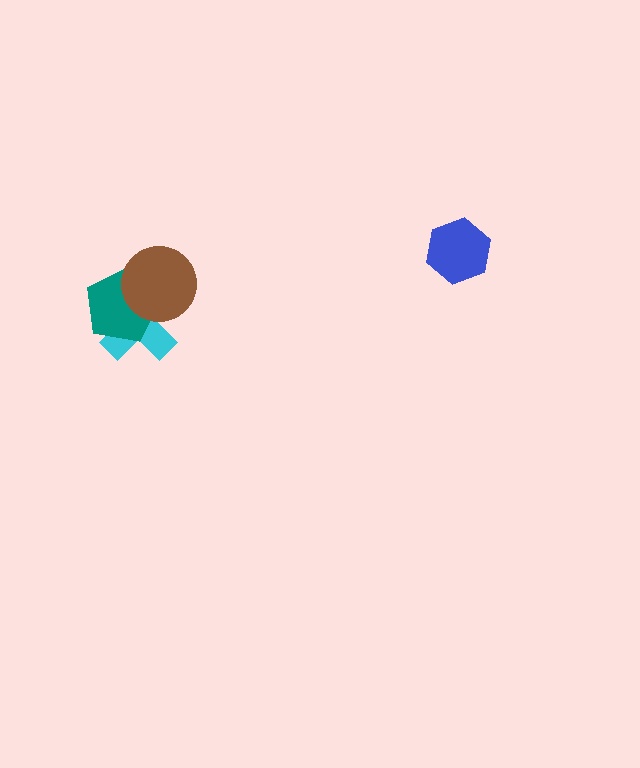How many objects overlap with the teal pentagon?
2 objects overlap with the teal pentagon.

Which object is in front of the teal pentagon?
The brown circle is in front of the teal pentagon.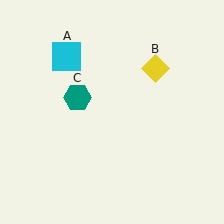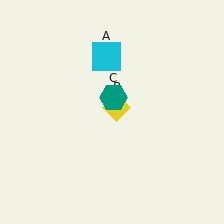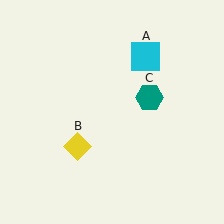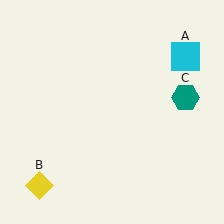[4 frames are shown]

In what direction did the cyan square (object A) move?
The cyan square (object A) moved right.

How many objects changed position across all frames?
3 objects changed position: cyan square (object A), yellow diamond (object B), teal hexagon (object C).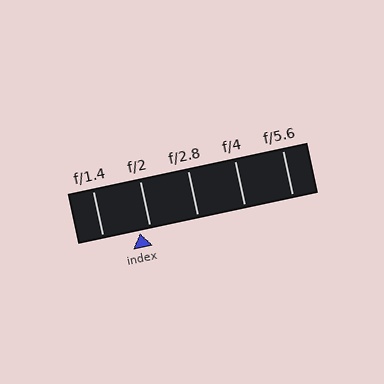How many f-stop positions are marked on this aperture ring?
There are 5 f-stop positions marked.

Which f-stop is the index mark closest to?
The index mark is closest to f/2.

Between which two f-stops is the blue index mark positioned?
The index mark is between f/1.4 and f/2.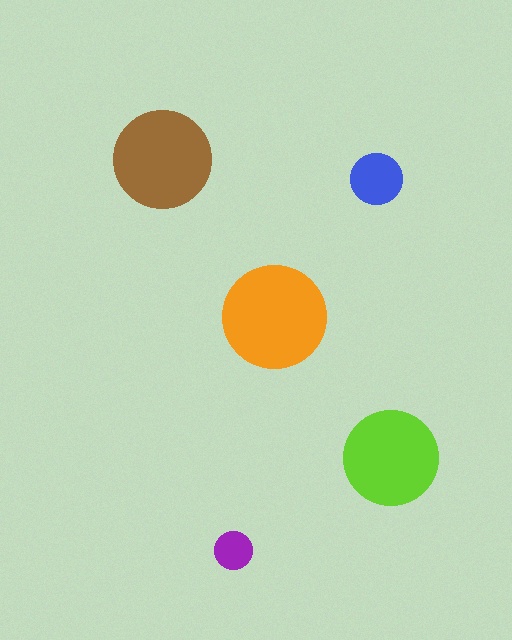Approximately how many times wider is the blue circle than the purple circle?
About 1.5 times wider.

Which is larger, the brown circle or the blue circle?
The brown one.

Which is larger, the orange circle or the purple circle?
The orange one.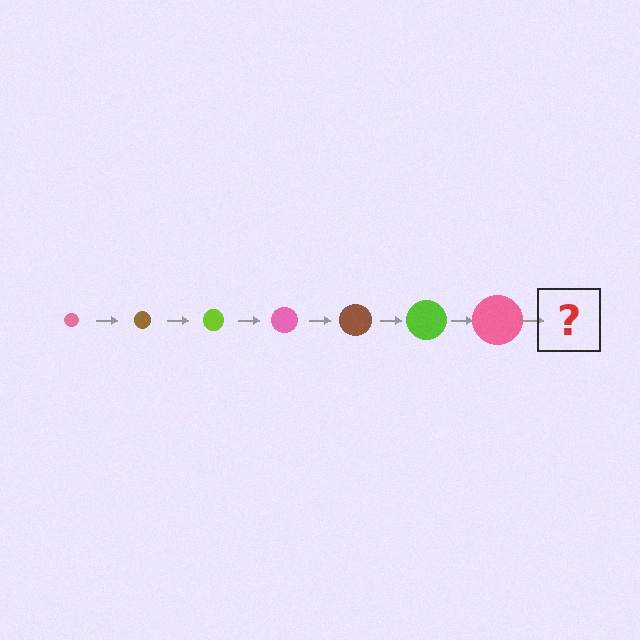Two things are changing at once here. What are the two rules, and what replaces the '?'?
The two rules are that the circle grows larger each step and the color cycles through pink, brown, and lime. The '?' should be a brown circle, larger than the previous one.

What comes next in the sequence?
The next element should be a brown circle, larger than the previous one.